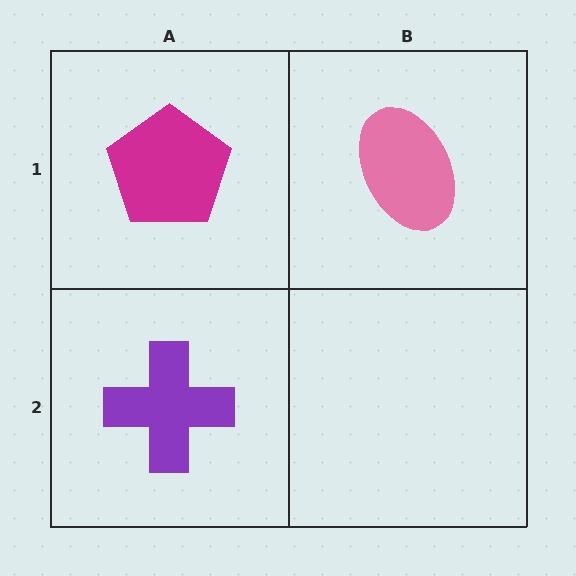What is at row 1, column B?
A pink ellipse.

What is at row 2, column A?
A purple cross.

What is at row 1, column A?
A magenta pentagon.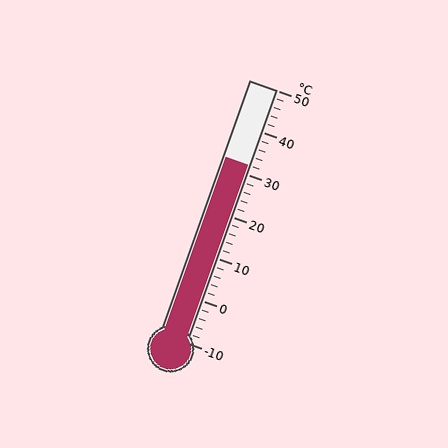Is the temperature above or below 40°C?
The temperature is below 40°C.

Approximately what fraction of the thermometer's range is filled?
The thermometer is filled to approximately 70% of its range.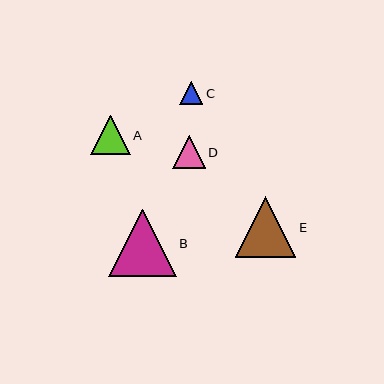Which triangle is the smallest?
Triangle C is the smallest with a size of approximately 23 pixels.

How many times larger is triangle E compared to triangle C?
Triangle E is approximately 2.6 times the size of triangle C.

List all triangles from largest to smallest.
From largest to smallest: B, E, A, D, C.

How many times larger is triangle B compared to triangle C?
Triangle B is approximately 2.9 times the size of triangle C.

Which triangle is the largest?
Triangle B is the largest with a size of approximately 67 pixels.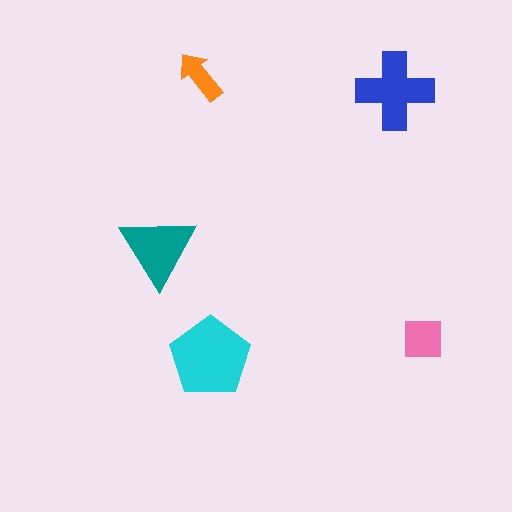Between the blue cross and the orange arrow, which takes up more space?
The blue cross.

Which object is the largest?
The cyan pentagon.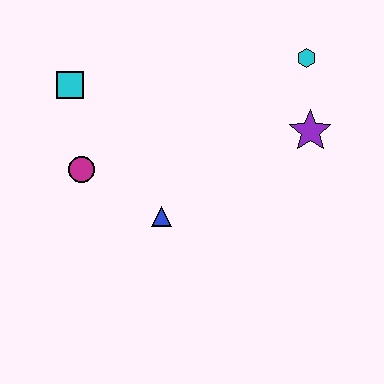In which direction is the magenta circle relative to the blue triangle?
The magenta circle is to the left of the blue triangle.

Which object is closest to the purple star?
The cyan hexagon is closest to the purple star.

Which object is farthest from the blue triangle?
The cyan hexagon is farthest from the blue triangle.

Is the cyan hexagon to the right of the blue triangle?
Yes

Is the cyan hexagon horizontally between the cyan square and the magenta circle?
No